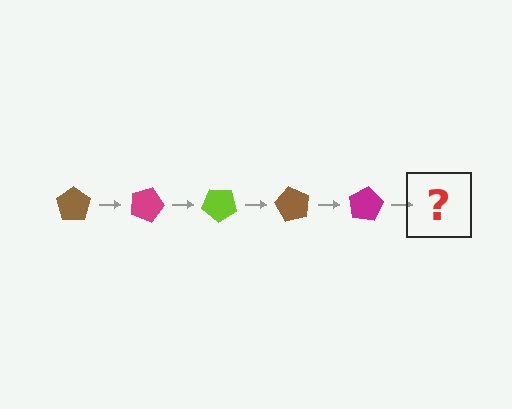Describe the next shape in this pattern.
It should be a lime pentagon, rotated 100 degrees from the start.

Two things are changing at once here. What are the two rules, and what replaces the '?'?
The two rules are that it rotates 20 degrees each step and the color cycles through brown, magenta, and lime. The '?' should be a lime pentagon, rotated 100 degrees from the start.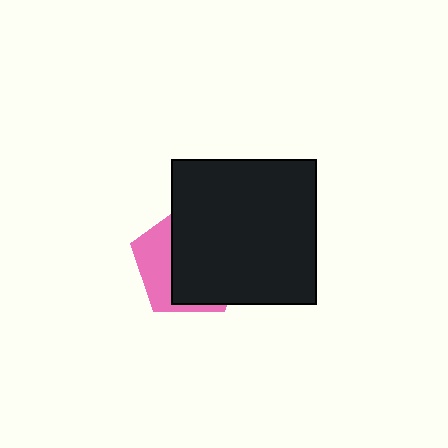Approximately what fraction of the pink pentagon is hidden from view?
Roughly 66% of the pink pentagon is hidden behind the black square.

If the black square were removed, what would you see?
You would see the complete pink pentagon.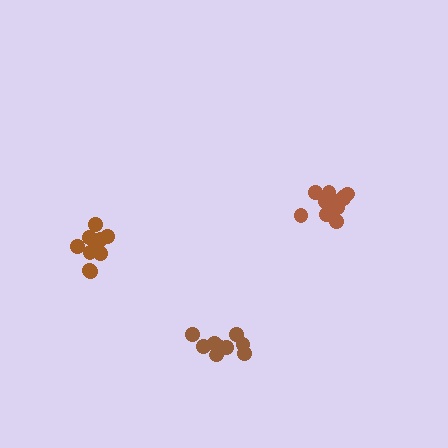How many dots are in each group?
Group 1: 9 dots, Group 2: 12 dots, Group 3: 11 dots (32 total).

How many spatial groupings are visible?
There are 3 spatial groupings.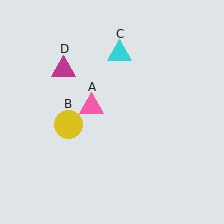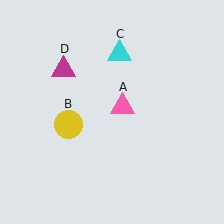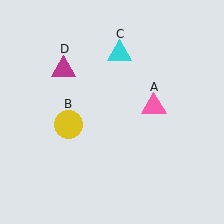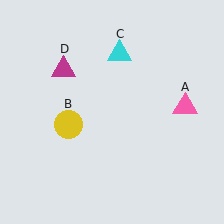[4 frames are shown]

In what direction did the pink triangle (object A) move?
The pink triangle (object A) moved right.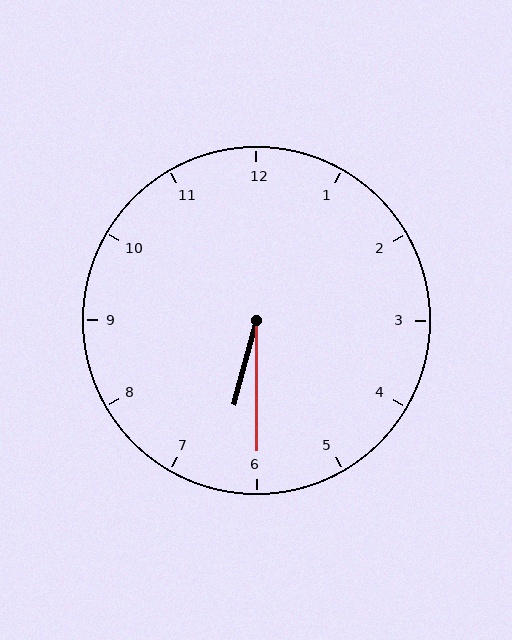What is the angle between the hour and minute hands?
Approximately 15 degrees.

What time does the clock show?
6:30.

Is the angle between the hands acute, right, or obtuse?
It is acute.